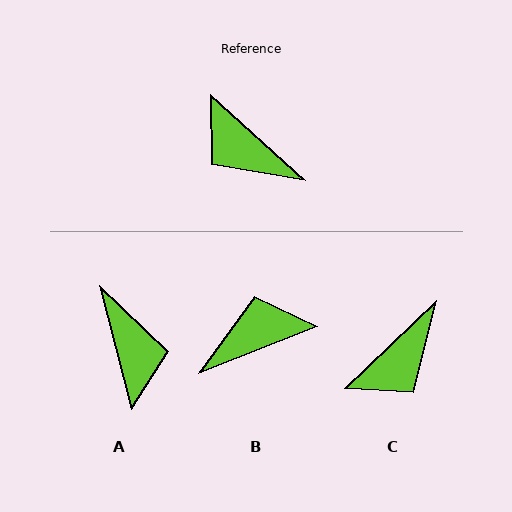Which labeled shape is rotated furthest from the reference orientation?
A, about 147 degrees away.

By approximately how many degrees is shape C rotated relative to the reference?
Approximately 86 degrees counter-clockwise.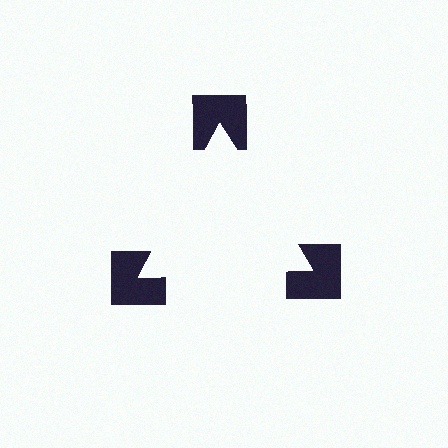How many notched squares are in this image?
There are 3 — one at each vertex of the illusory triangle.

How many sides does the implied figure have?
3 sides.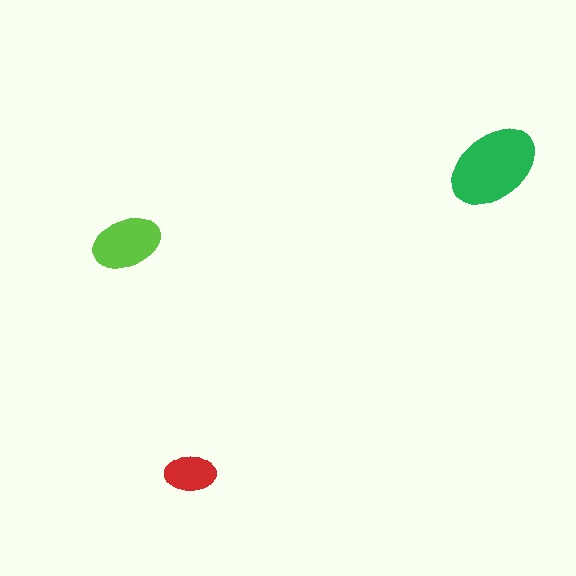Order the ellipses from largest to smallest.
the green one, the lime one, the red one.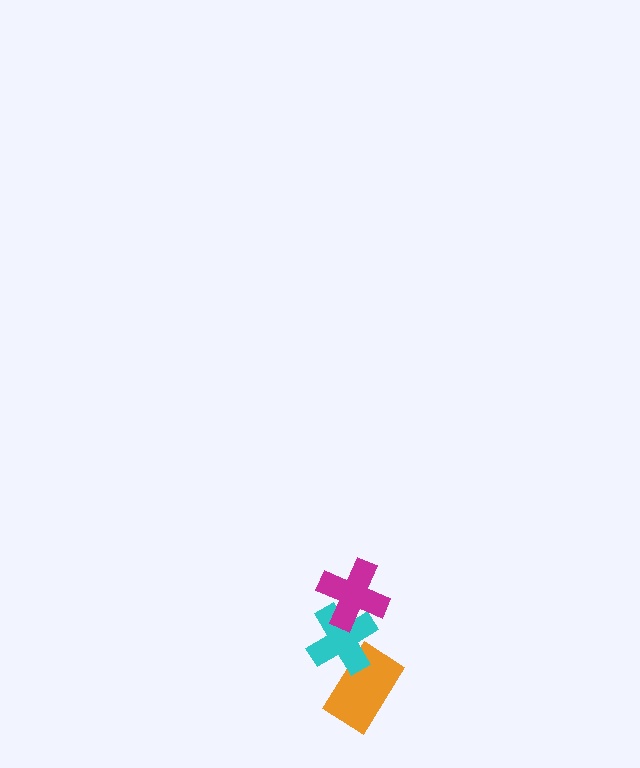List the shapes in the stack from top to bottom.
From top to bottom: the magenta cross, the cyan cross, the orange rectangle.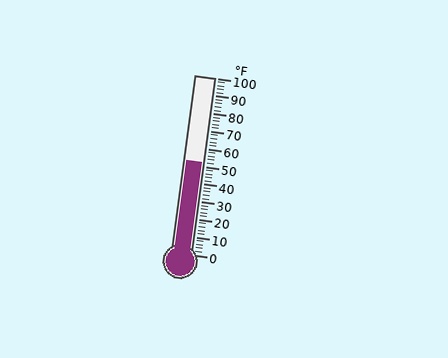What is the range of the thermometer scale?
The thermometer scale ranges from 0°F to 100°F.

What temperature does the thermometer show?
The thermometer shows approximately 52°F.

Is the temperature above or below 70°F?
The temperature is below 70°F.